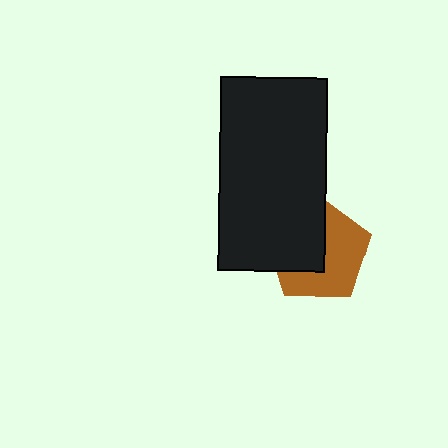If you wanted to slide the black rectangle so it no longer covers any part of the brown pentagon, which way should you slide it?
Slide it left — that is the most direct way to separate the two shapes.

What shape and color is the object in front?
The object in front is a black rectangle.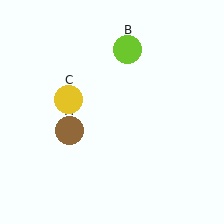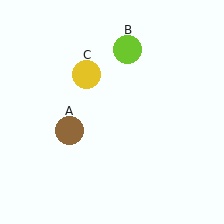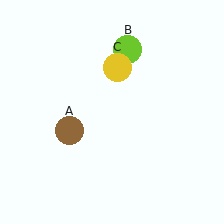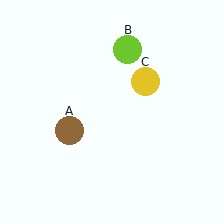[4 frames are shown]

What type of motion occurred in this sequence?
The yellow circle (object C) rotated clockwise around the center of the scene.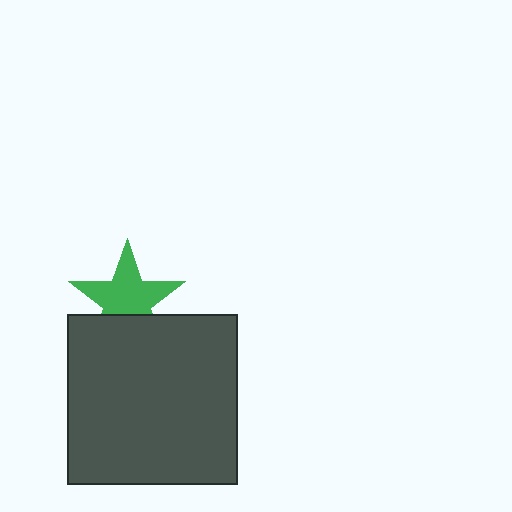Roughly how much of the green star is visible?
Most of it is visible (roughly 69%).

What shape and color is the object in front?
The object in front is a dark gray square.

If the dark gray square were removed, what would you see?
You would see the complete green star.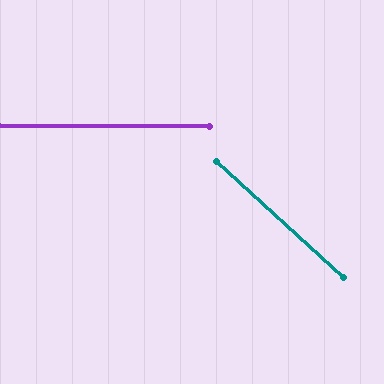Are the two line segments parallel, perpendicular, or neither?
Neither parallel nor perpendicular — they differ by about 42°.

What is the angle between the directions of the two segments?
Approximately 42 degrees.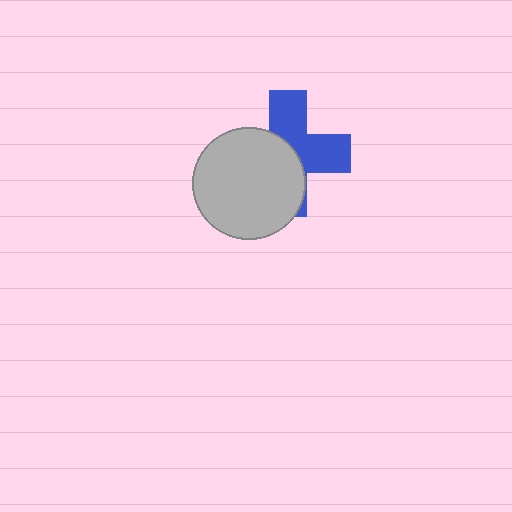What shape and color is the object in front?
The object in front is a light gray circle.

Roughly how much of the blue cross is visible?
About half of it is visible (roughly 49%).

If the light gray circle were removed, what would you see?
You would see the complete blue cross.